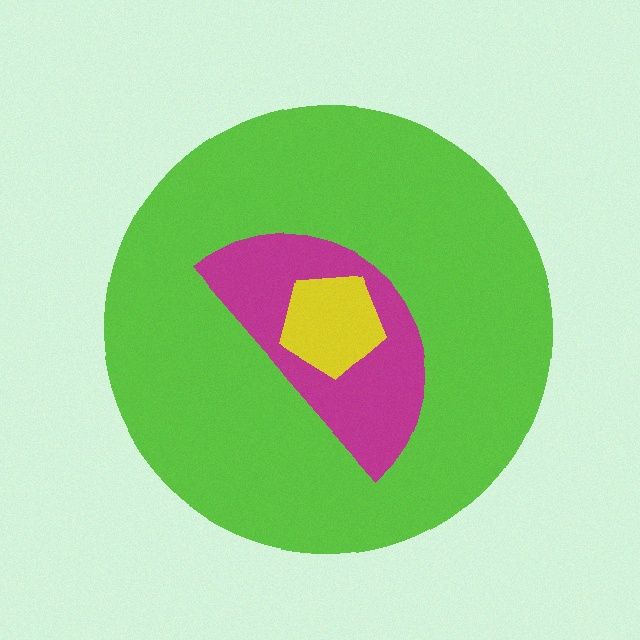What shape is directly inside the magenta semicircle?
The yellow pentagon.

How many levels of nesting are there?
3.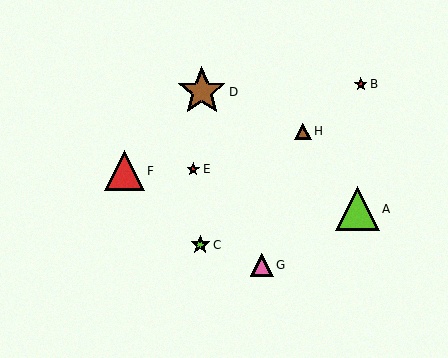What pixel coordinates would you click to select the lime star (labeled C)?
Click at (200, 245) to select the lime star C.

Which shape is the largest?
The brown star (labeled D) is the largest.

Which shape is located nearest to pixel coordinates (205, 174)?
The red star (labeled E) at (193, 169) is nearest to that location.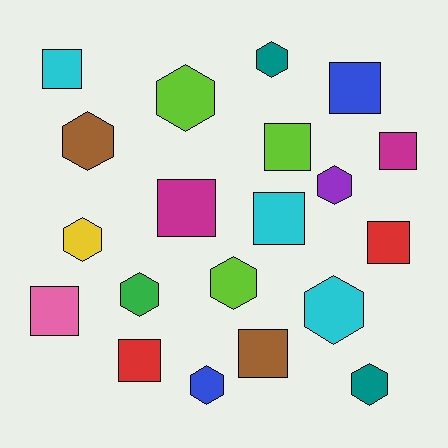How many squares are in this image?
There are 10 squares.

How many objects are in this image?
There are 20 objects.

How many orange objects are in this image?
There are no orange objects.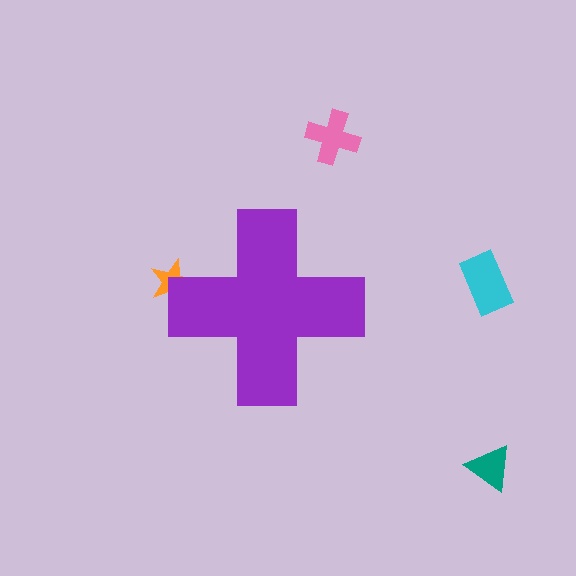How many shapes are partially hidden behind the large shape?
1 shape is partially hidden.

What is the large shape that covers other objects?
A purple cross.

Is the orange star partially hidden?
Yes, the orange star is partially hidden behind the purple cross.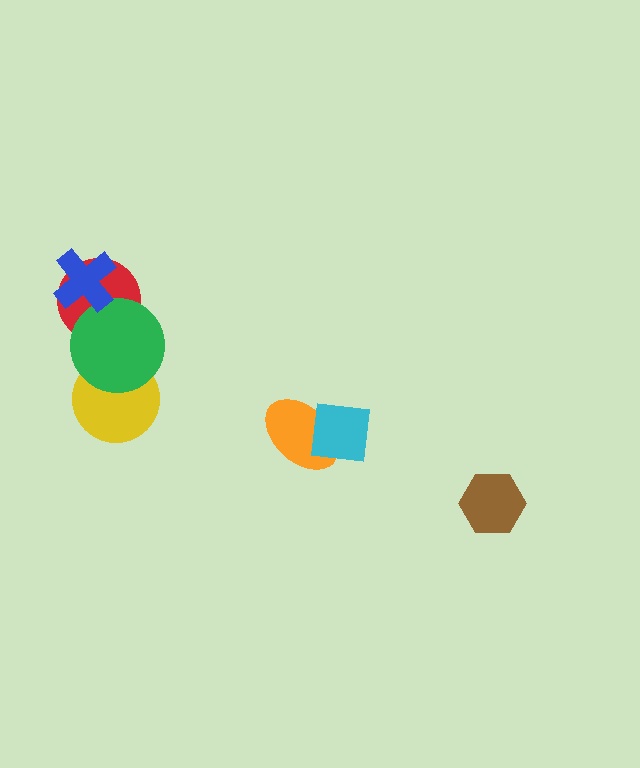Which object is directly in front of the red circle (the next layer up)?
The green circle is directly in front of the red circle.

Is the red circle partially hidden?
Yes, it is partially covered by another shape.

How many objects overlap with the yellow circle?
1 object overlaps with the yellow circle.